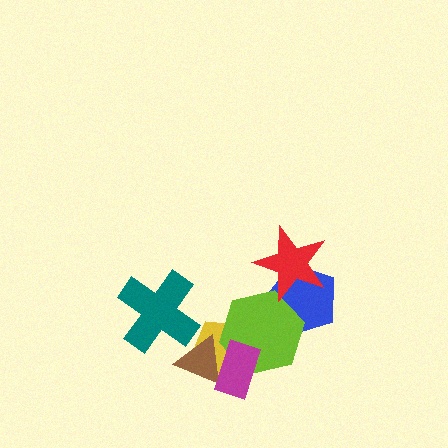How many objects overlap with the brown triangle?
2 objects overlap with the brown triangle.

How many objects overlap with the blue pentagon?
2 objects overlap with the blue pentagon.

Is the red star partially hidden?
No, no other shape covers it.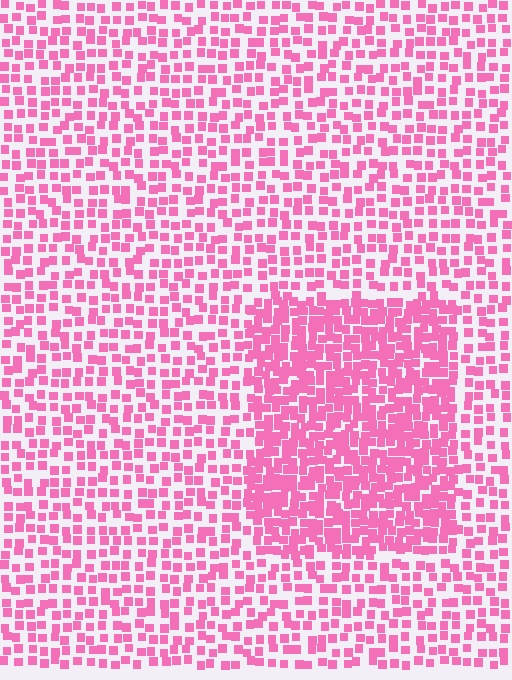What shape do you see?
I see a rectangle.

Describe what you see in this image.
The image contains small pink elements arranged at two different densities. A rectangle-shaped region is visible where the elements are more densely packed than the surrounding area.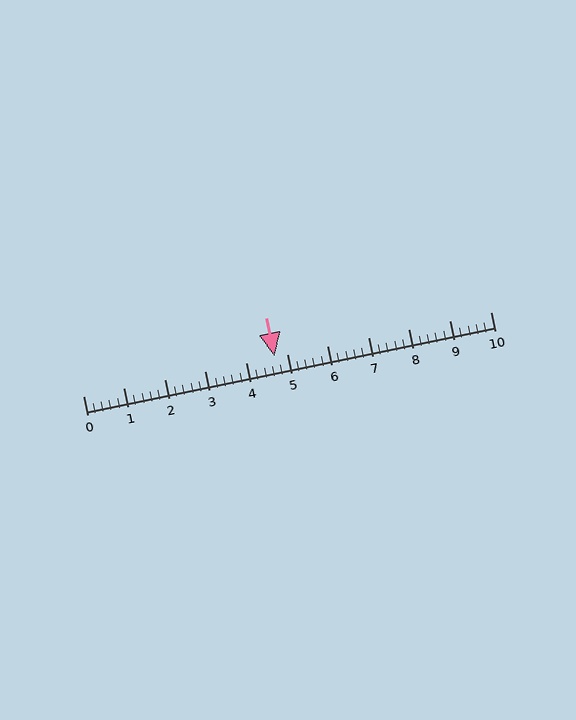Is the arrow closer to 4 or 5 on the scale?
The arrow is closer to 5.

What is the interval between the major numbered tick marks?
The major tick marks are spaced 1 units apart.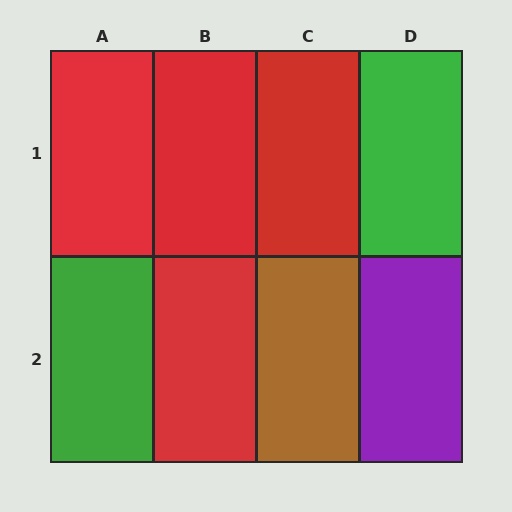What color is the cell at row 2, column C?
Brown.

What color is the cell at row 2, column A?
Green.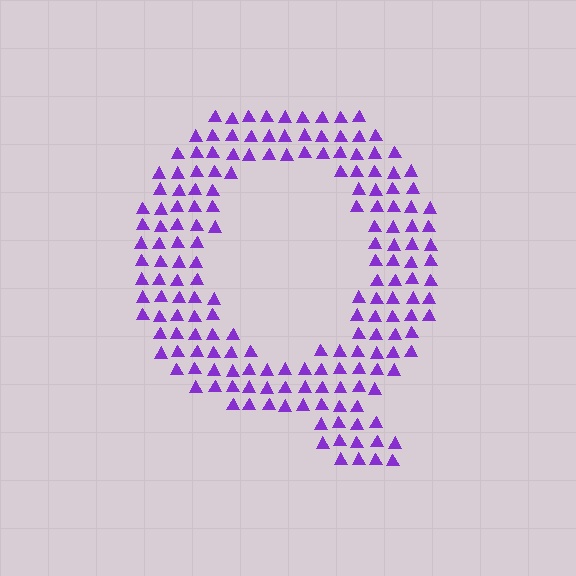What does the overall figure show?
The overall figure shows the letter Q.